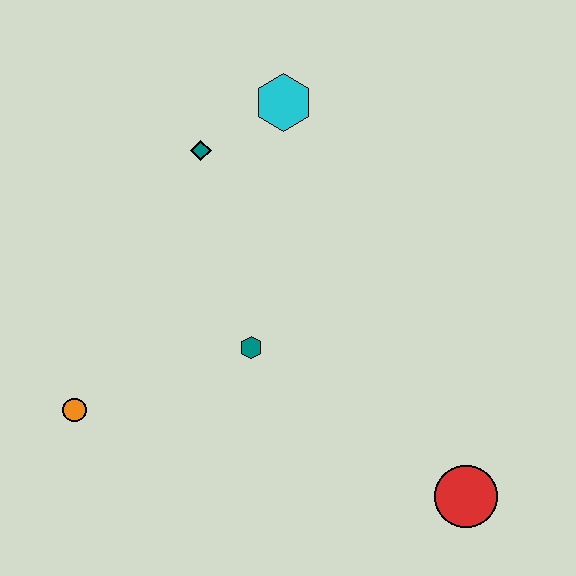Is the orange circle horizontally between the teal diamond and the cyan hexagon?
No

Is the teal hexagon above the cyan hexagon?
No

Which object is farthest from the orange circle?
The red circle is farthest from the orange circle.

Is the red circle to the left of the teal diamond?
No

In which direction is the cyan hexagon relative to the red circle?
The cyan hexagon is above the red circle.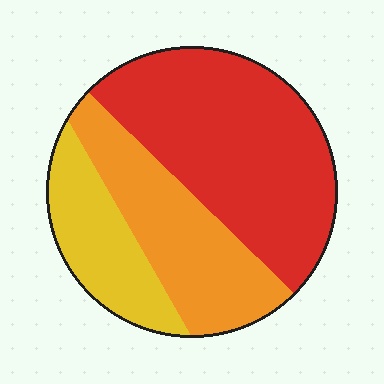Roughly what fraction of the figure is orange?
Orange covers 30% of the figure.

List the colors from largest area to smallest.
From largest to smallest: red, orange, yellow.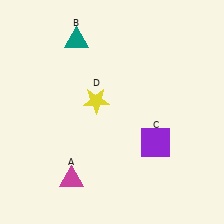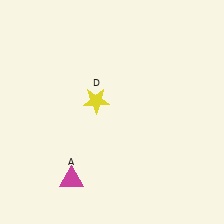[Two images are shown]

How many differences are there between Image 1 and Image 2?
There are 2 differences between the two images.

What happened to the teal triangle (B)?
The teal triangle (B) was removed in Image 2. It was in the top-left area of Image 1.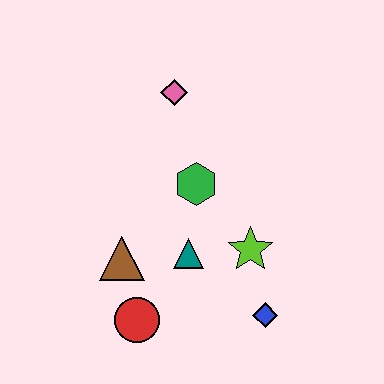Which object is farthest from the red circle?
The pink diamond is farthest from the red circle.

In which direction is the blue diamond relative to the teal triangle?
The blue diamond is to the right of the teal triangle.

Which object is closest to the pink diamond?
The green hexagon is closest to the pink diamond.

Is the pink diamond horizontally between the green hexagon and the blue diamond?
No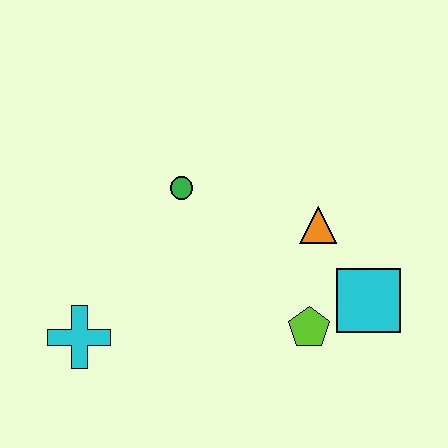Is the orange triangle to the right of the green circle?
Yes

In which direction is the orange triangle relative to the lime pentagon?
The orange triangle is above the lime pentagon.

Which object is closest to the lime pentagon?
The cyan square is closest to the lime pentagon.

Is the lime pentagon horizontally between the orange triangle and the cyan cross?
Yes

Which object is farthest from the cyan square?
The cyan cross is farthest from the cyan square.